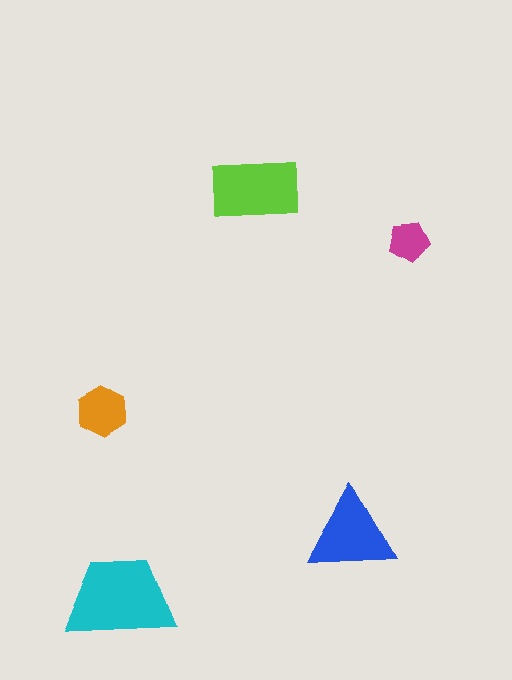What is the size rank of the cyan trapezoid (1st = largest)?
1st.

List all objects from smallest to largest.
The magenta pentagon, the orange hexagon, the blue triangle, the lime rectangle, the cyan trapezoid.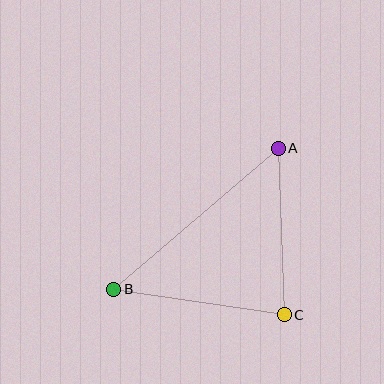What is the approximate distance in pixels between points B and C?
The distance between B and C is approximately 173 pixels.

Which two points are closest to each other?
Points A and C are closest to each other.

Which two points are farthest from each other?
Points A and B are farthest from each other.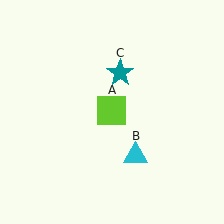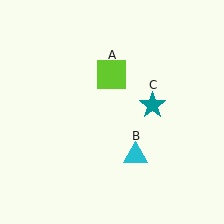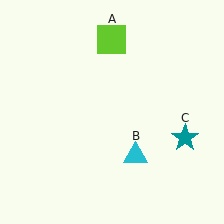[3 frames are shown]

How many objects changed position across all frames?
2 objects changed position: lime square (object A), teal star (object C).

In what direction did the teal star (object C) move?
The teal star (object C) moved down and to the right.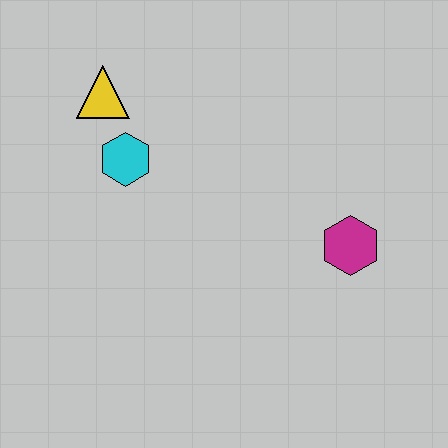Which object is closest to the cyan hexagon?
The yellow triangle is closest to the cyan hexagon.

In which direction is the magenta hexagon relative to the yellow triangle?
The magenta hexagon is to the right of the yellow triangle.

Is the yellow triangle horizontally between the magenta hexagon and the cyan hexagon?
No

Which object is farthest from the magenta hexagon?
The yellow triangle is farthest from the magenta hexagon.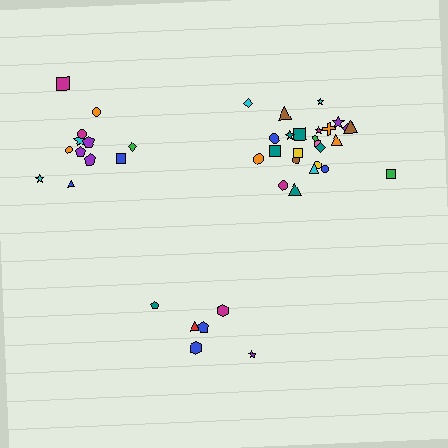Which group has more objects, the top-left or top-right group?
The top-right group.